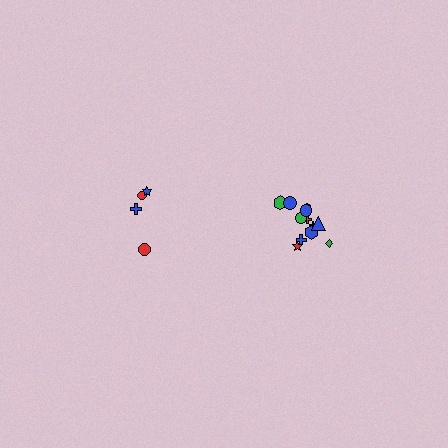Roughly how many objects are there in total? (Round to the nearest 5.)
Roughly 15 objects in total.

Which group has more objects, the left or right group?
The right group.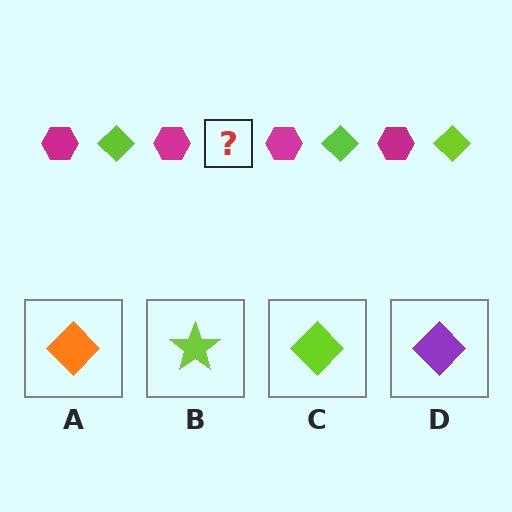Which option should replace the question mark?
Option C.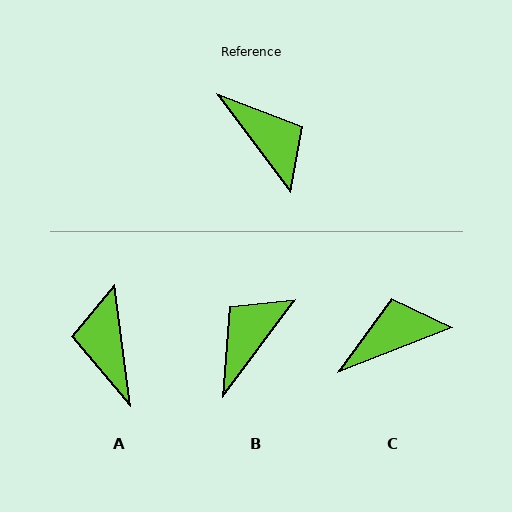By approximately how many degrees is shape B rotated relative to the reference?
Approximately 107 degrees counter-clockwise.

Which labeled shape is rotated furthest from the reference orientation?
A, about 151 degrees away.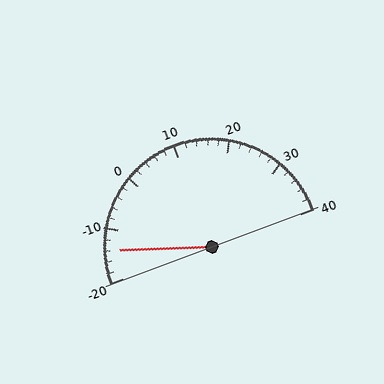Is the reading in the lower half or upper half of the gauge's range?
The reading is in the lower half of the range (-20 to 40).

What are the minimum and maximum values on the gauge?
The gauge ranges from -20 to 40.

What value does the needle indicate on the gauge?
The needle indicates approximately -14.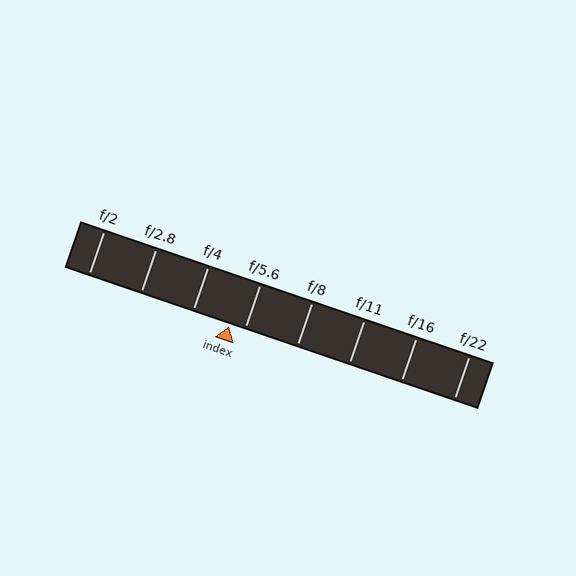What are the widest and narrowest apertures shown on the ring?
The widest aperture shown is f/2 and the narrowest is f/22.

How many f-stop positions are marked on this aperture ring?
There are 8 f-stop positions marked.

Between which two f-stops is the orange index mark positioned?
The index mark is between f/4 and f/5.6.